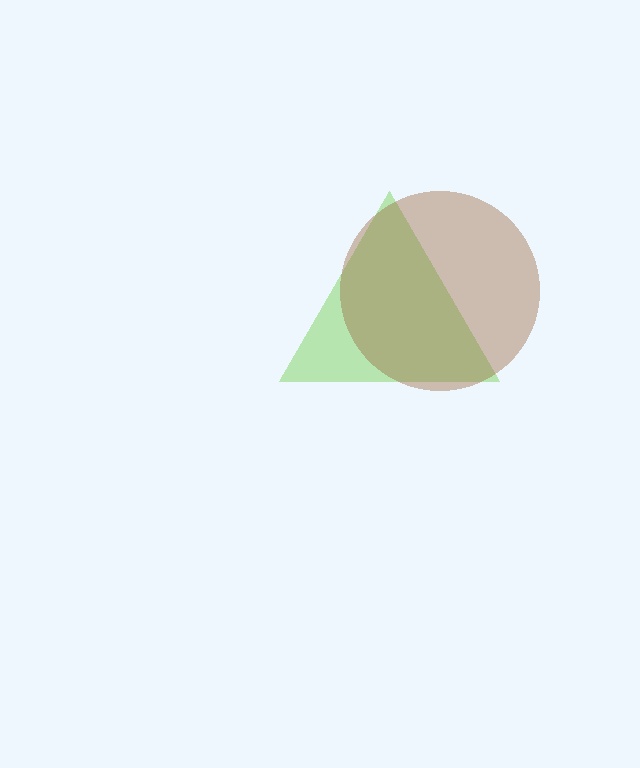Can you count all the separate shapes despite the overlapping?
Yes, there are 2 separate shapes.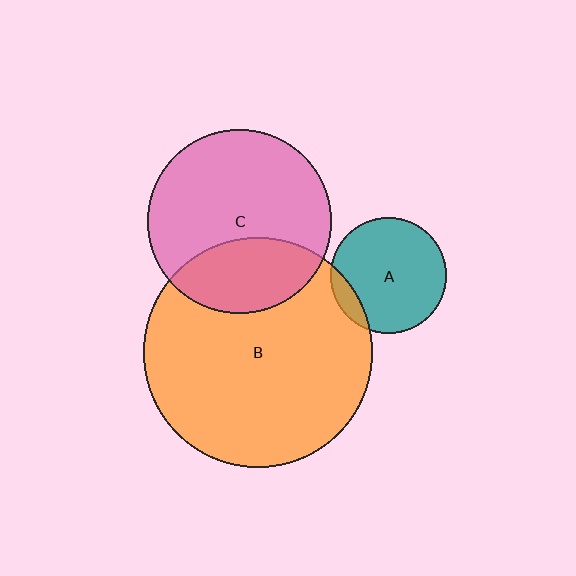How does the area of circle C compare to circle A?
Approximately 2.6 times.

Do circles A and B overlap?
Yes.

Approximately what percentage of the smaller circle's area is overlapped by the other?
Approximately 10%.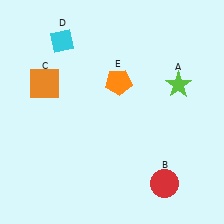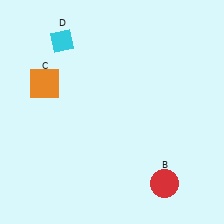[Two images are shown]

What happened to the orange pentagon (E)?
The orange pentagon (E) was removed in Image 2. It was in the top-right area of Image 1.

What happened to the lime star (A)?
The lime star (A) was removed in Image 2. It was in the top-right area of Image 1.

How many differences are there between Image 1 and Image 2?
There are 2 differences between the two images.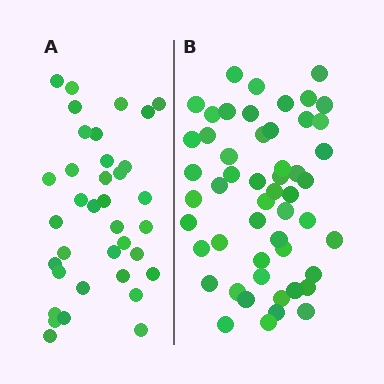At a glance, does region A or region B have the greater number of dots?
Region B (the right region) has more dots.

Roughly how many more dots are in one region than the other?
Region B has approximately 15 more dots than region A.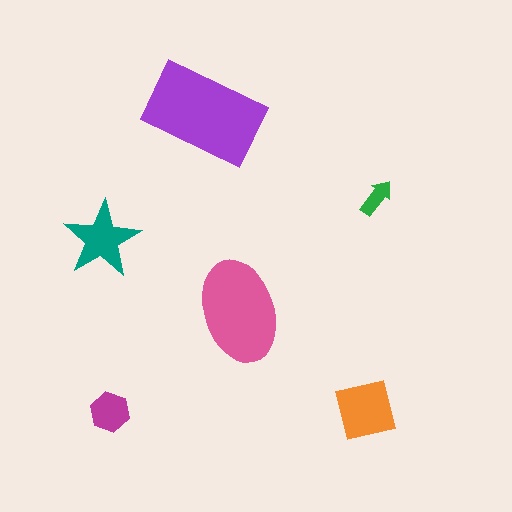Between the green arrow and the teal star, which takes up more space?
The teal star.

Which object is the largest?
The purple rectangle.